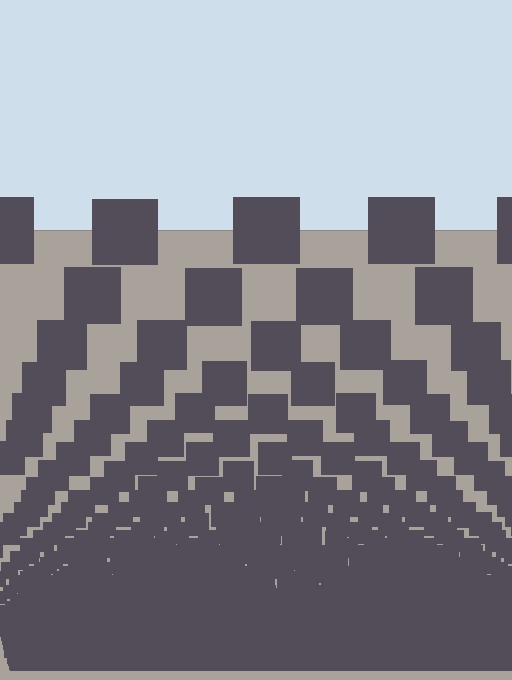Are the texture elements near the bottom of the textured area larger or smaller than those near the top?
Smaller. The gradient is inverted — elements near the bottom are smaller and denser.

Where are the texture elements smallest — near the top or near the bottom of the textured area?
Near the bottom.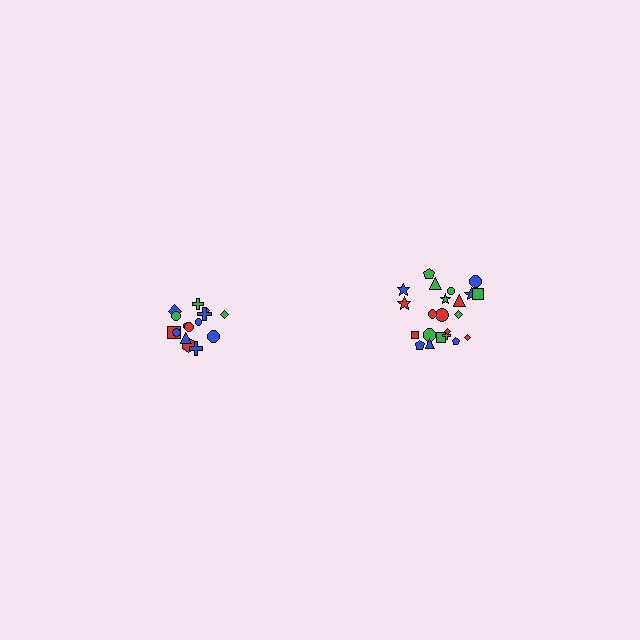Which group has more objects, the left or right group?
The right group.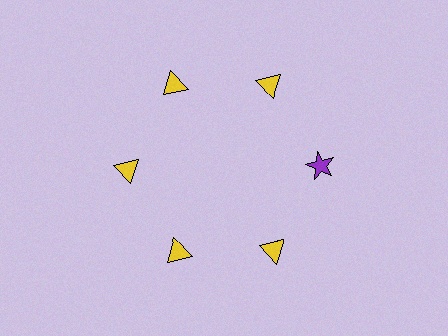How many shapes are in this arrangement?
There are 6 shapes arranged in a ring pattern.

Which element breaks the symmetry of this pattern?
The purple star at roughly the 3 o'clock position breaks the symmetry. All other shapes are yellow triangles.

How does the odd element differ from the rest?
It differs in both color (purple instead of yellow) and shape (star instead of triangle).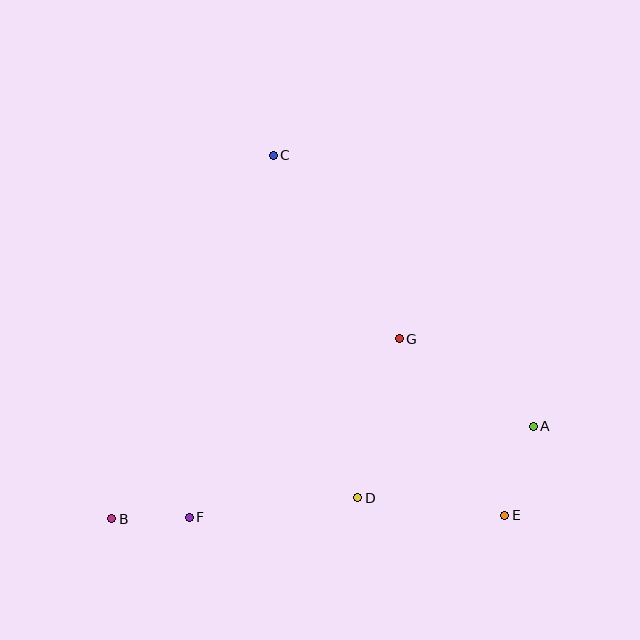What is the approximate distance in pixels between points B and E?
The distance between B and E is approximately 393 pixels.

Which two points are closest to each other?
Points B and F are closest to each other.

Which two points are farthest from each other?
Points A and B are farthest from each other.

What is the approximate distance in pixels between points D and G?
The distance between D and G is approximately 164 pixels.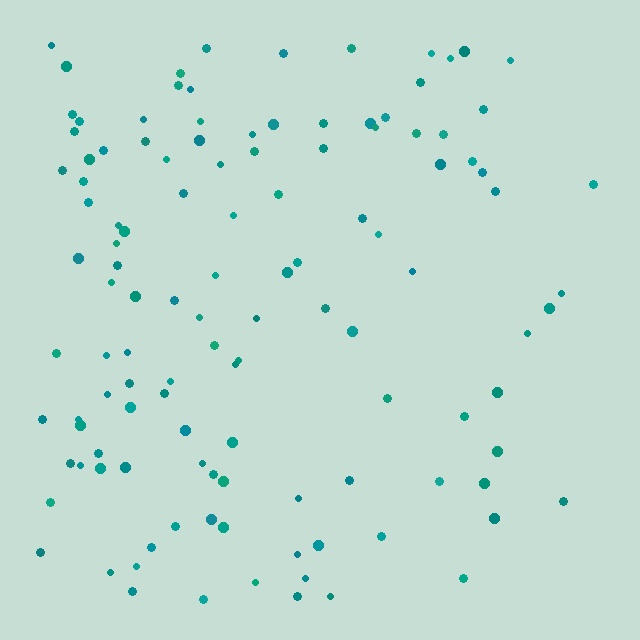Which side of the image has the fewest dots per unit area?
The right.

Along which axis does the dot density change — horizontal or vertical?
Horizontal.